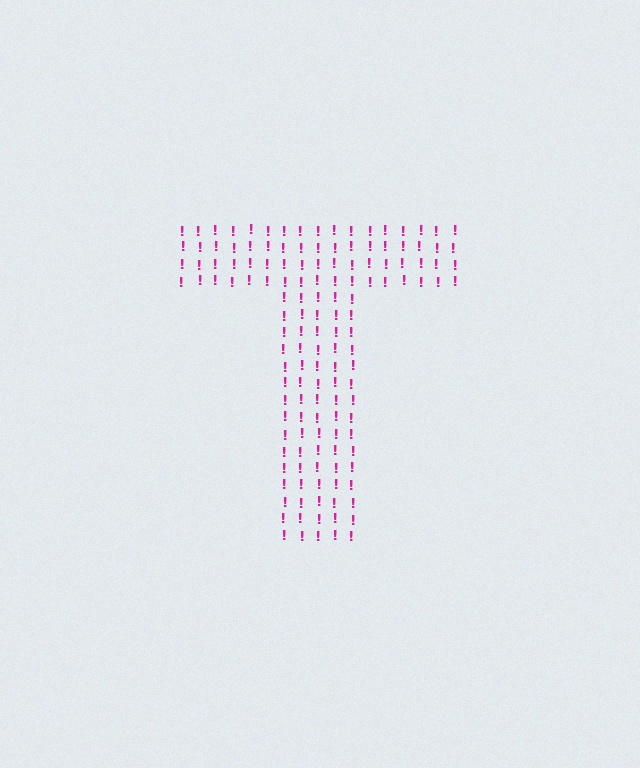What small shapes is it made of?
It is made of small exclamation marks.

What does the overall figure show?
The overall figure shows the letter T.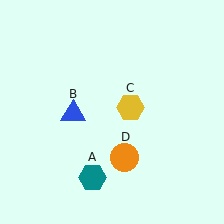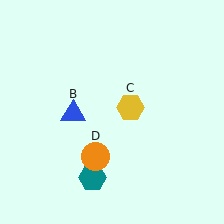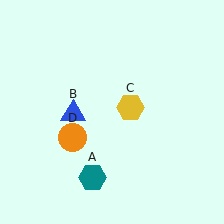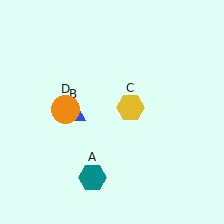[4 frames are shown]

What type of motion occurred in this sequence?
The orange circle (object D) rotated clockwise around the center of the scene.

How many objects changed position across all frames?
1 object changed position: orange circle (object D).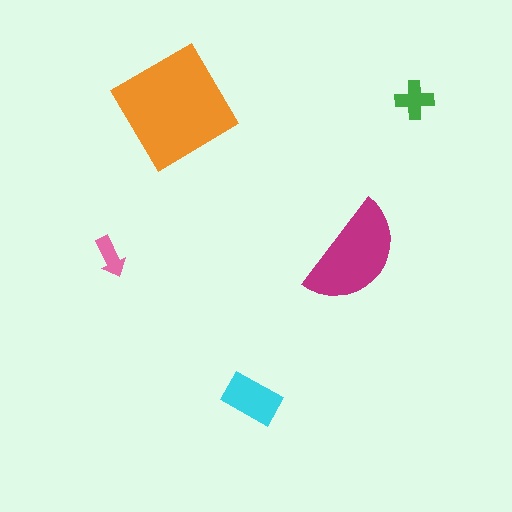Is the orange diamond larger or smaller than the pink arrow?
Larger.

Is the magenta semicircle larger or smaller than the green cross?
Larger.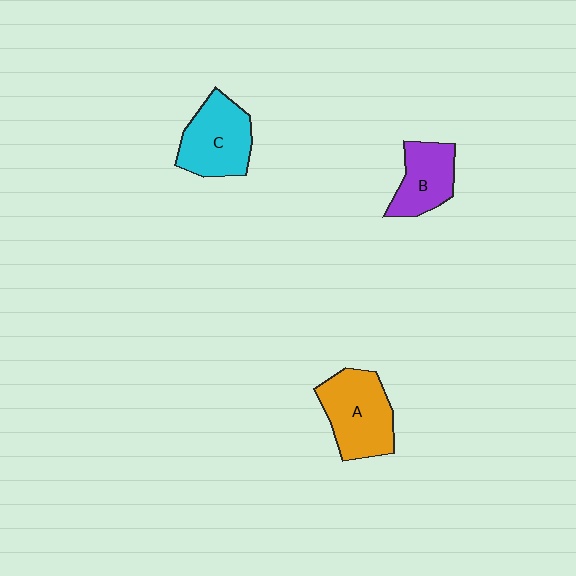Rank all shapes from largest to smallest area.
From largest to smallest: A (orange), C (cyan), B (purple).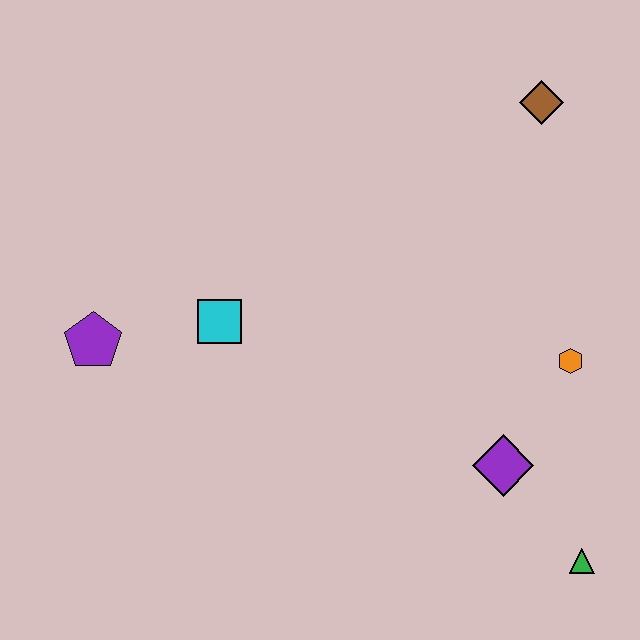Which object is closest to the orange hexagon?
The purple diamond is closest to the orange hexagon.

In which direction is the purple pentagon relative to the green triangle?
The purple pentagon is to the left of the green triangle.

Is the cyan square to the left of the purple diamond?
Yes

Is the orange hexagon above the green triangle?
Yes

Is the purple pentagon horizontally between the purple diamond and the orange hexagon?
No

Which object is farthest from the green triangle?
The purple pentagon is farthest from the green triangle.